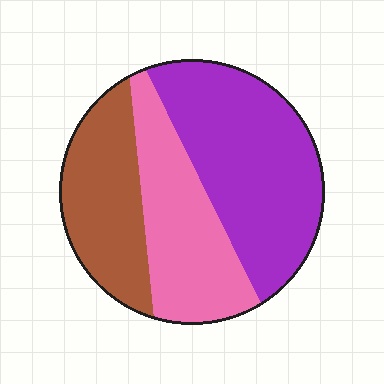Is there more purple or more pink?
Purple.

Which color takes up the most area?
Purple, at roughly 45%.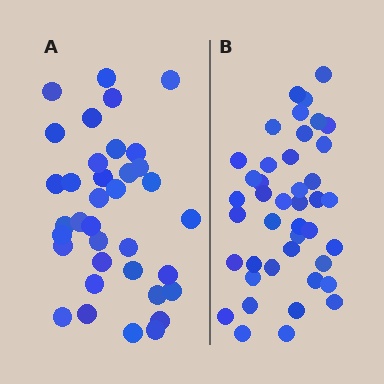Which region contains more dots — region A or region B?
Region B (the right region) has more dots.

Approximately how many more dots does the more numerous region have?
Region B has about 6 more dots than region A.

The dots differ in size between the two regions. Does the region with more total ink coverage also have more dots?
No. Region A has more total ink coverage because its dots are larger, but region B actually contains more individual dots. Total area can be misleading — the number of items is what matters here.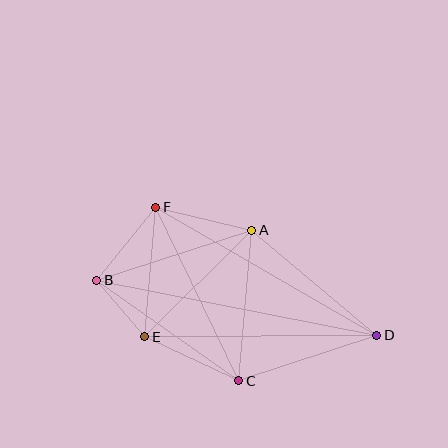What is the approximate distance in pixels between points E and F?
The distance between E and F is approximately 130 pixels.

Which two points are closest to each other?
Points B and E are closest to each other.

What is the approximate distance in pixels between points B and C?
The distance between B and C is approximately 174 pixels.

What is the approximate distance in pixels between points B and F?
The distance between B and F is approximately 94 pixels.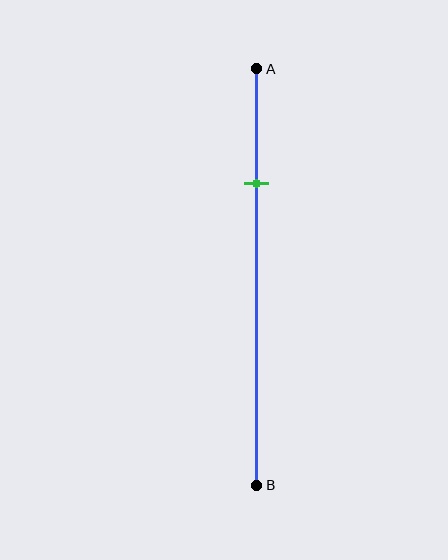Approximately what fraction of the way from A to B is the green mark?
The green mark is approximately 30% of the way from A to B.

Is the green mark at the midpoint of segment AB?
No, the mark is at about 30% from A, not at the 50% midpoint.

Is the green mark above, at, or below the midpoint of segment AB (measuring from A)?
The green mark is above the midpoint of segment AB.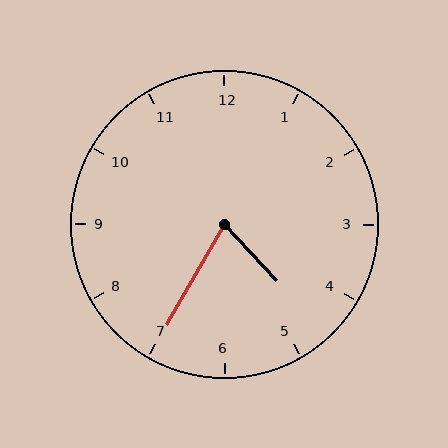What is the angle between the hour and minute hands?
Approximately 72 degrees.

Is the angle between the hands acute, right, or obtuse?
It is acute.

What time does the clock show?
4:35.